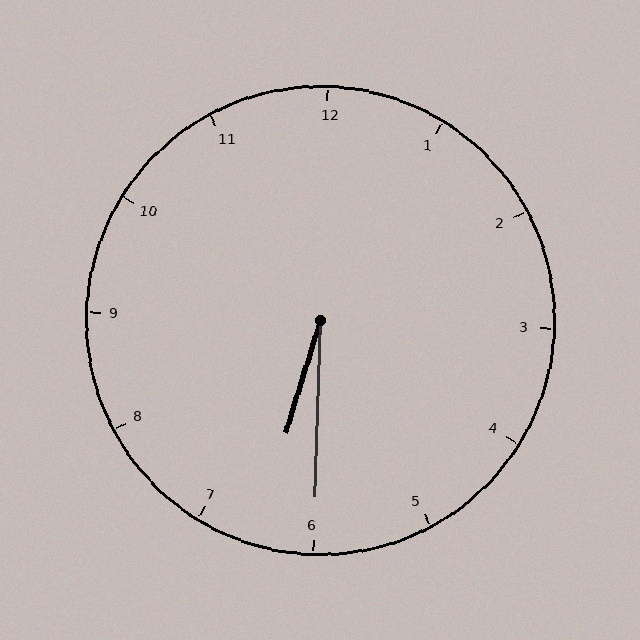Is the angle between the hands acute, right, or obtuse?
It is acute.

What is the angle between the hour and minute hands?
Approximately 15 degrees.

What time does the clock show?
6:30.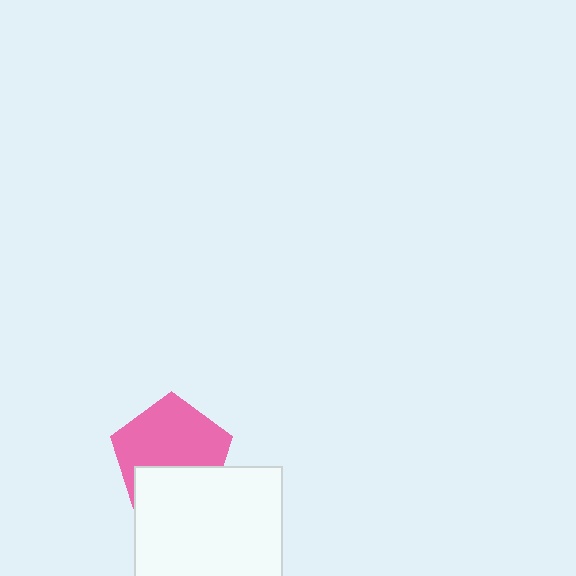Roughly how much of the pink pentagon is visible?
About half of it is visible (roughly 64%).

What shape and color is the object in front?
The object in front is a white square.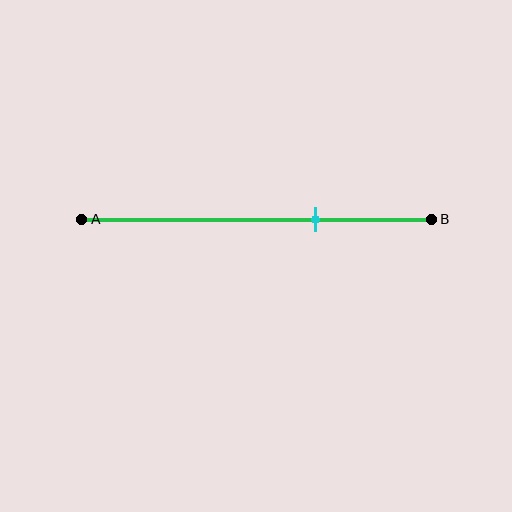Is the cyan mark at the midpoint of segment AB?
No, the mark is at about 65% from A, not at the 50% midpoint.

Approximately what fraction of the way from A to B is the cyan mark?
The cyan mark is approximately 65% of the way from A to B.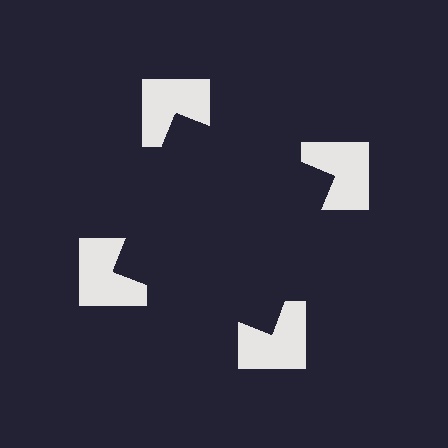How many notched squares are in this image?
There are 4 — one at each vertex of the illusory square.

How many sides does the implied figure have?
4 sides.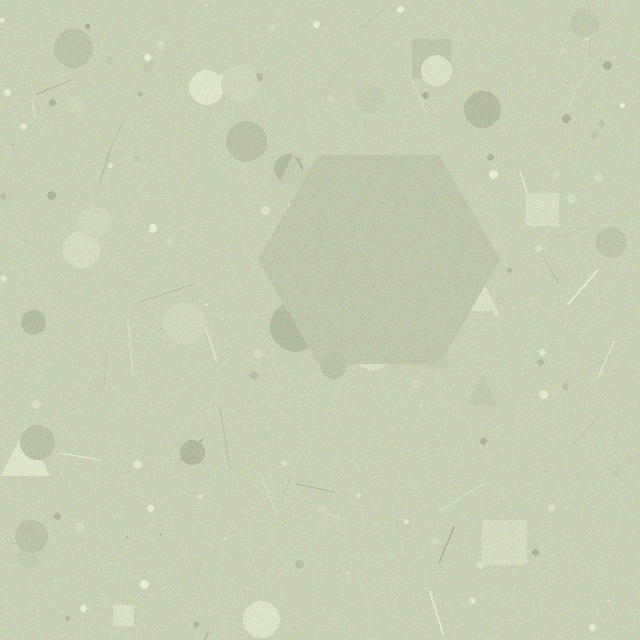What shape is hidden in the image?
A hexagon is hidden in the image.